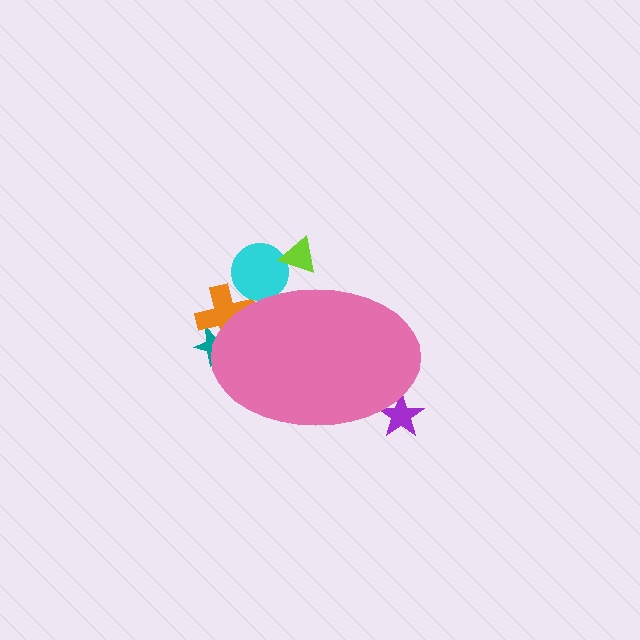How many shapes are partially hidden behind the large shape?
5 shapes are partially hidden.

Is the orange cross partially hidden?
Yes, the orange cross is partially hidden behind the pink ellipse.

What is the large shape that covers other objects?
A pink ellipse.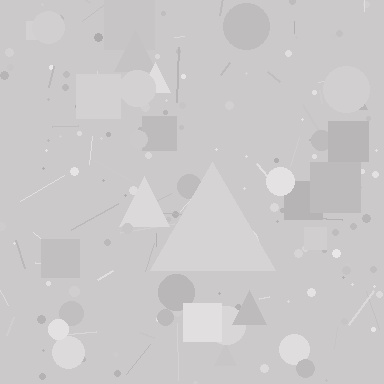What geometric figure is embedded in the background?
A triangle is embedded in the background.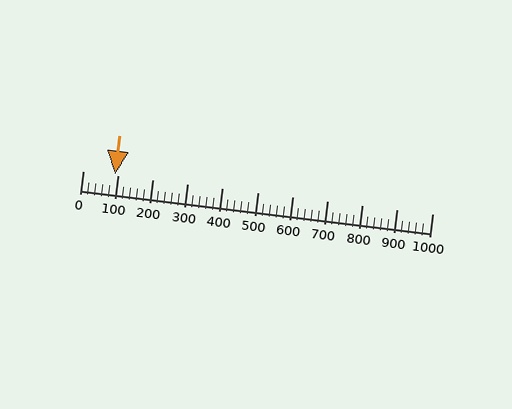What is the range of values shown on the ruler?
The ruler shows values from 0 to 1000.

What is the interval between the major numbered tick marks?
The major tick marks are spaced 100 units apart.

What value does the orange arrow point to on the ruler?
The orange arrow points to approximately 92.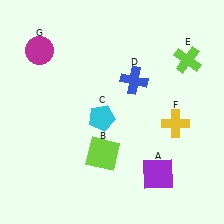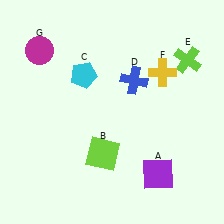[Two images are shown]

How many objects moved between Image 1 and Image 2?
2 objects moved between the two images.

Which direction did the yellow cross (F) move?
The yellow cross (F) moved up.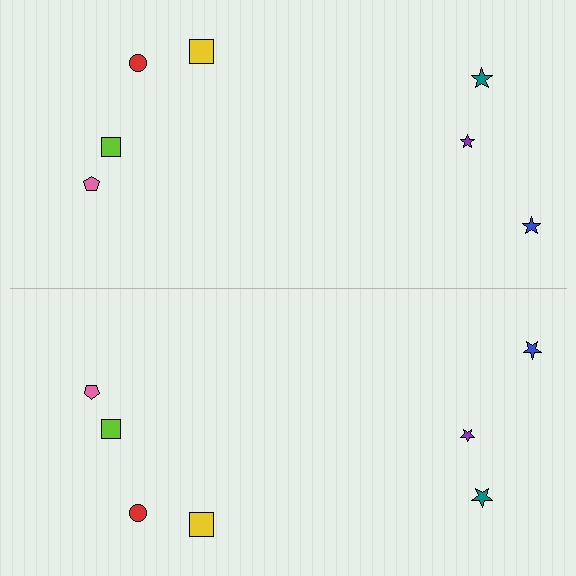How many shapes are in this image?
There are 14 shapes in this image.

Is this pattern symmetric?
Yes, this pattern has bilateral (reflection) symmetry.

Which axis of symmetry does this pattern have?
The pattern has a horizontal axis of symmetry running through the center of the image.